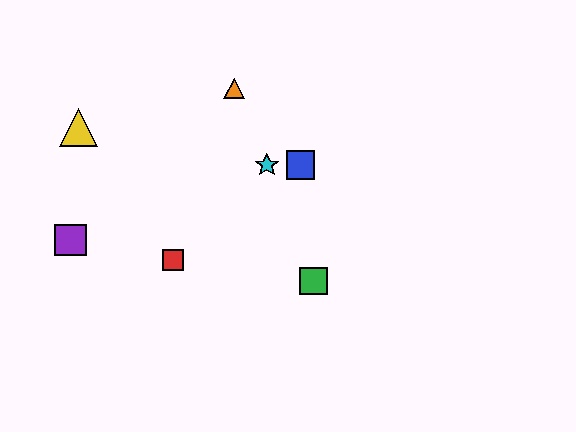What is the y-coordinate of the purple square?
The purple square is at y≈240.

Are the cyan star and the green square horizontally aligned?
No, the cyan star is at y≈165 and the green square is at y≈281.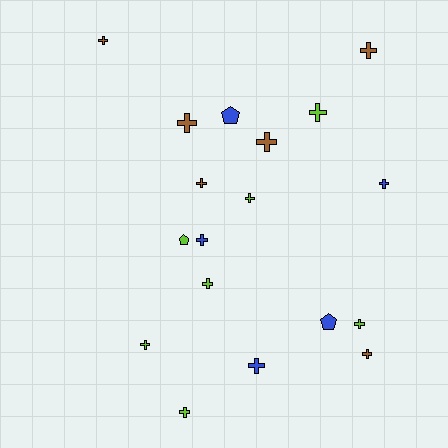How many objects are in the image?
There are 18 objects.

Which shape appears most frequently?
Cross, with 15 objects.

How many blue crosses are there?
There are 3 blue crosses.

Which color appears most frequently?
Lime, with 7 objects.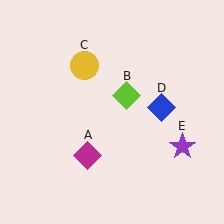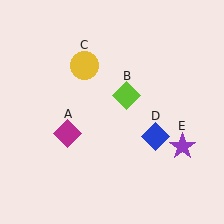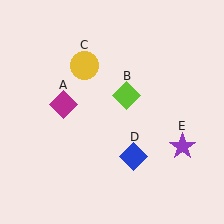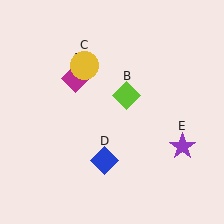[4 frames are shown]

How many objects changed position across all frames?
2 objects changed position: magenta diamond (object A), blue diamond (object D).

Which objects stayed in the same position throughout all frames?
Lime diamond (object B) and yellow circle (object C) and purple star (object E) remained stationary.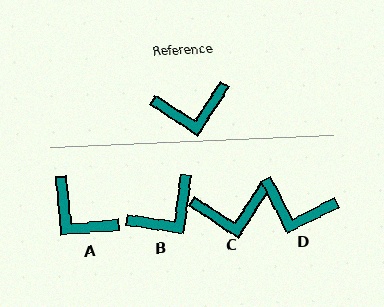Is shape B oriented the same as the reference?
No, it is off by about 26 degrees.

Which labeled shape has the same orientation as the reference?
C.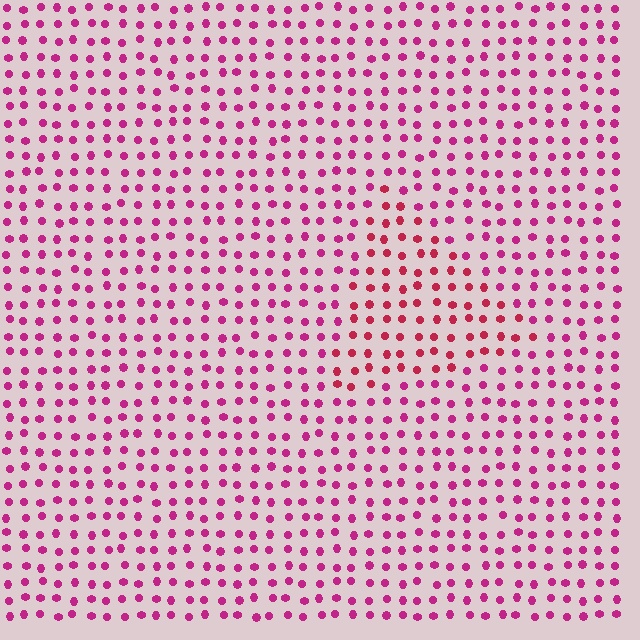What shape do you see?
I see a triangle.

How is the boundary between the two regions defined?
The boundary is defined purely by a slight shift in hue (about 23 degrees). Spacing, size, and orientation are identical on both sides.